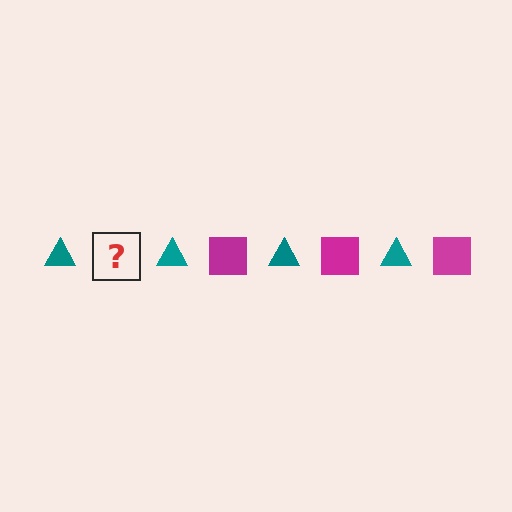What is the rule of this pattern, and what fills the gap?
The rule is that the pattern alternates between teal triangle and magenta square. The gap should be filled with a magenta square.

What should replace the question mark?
The question mark should be replaced with a magenta square.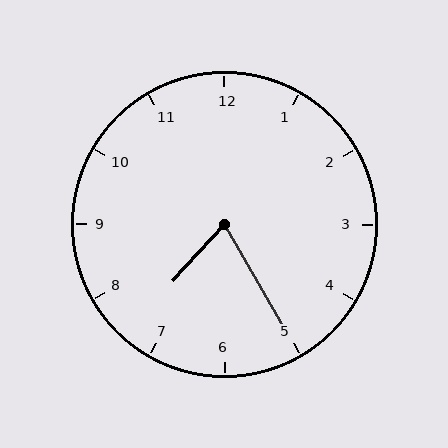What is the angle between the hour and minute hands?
Approximately 72 degrees.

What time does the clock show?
7:25.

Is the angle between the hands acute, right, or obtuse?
It is acute.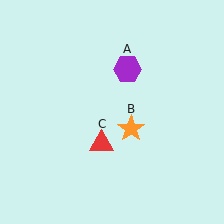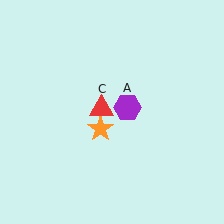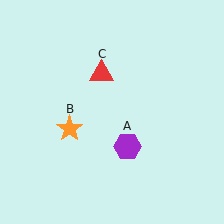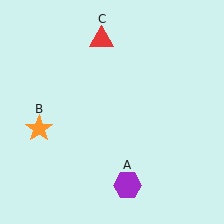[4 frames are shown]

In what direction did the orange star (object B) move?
The orange star (object B) moved left.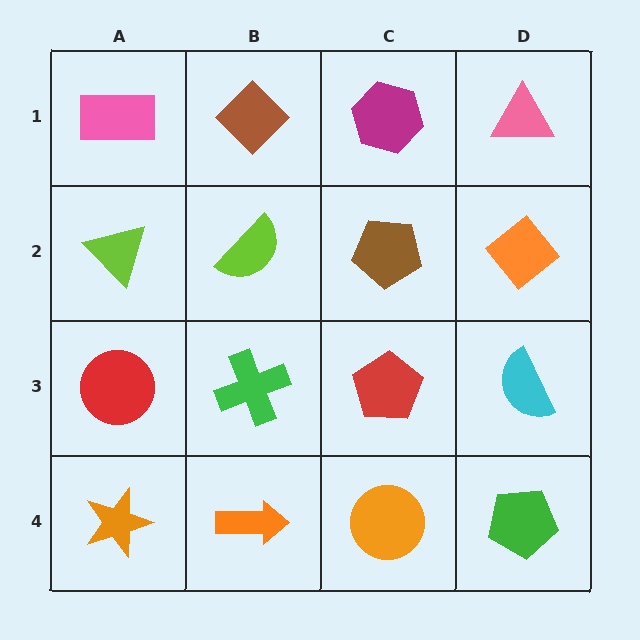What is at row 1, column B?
A brown diamond.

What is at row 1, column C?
A magenta hexagon.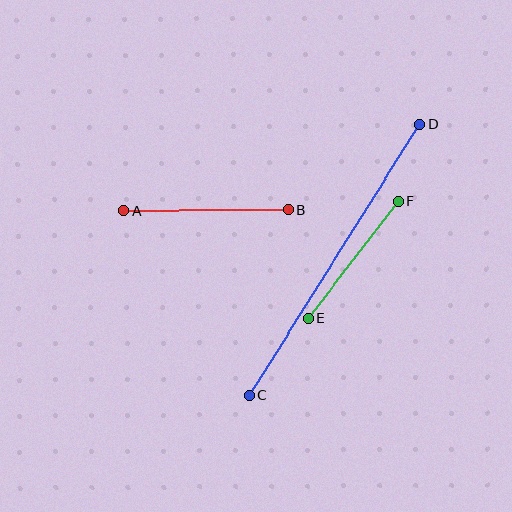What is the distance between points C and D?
The distance is approximately 320 pixels.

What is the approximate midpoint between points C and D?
The midpoint is at approximately (335, 260) pixels.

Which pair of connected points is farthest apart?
Points C and D are farthest apart.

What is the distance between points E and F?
The distance is approximately 147 pixels.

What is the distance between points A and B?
The distance is approximately 164 pixels.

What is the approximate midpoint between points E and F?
The midpoint is at approximately (353, 260) pixels.